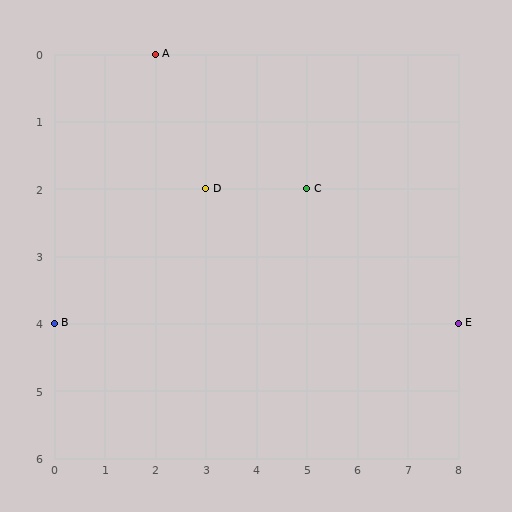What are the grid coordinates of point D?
Point D is at grid coordinates (3, 2).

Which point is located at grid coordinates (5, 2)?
Point C is at (5, 2).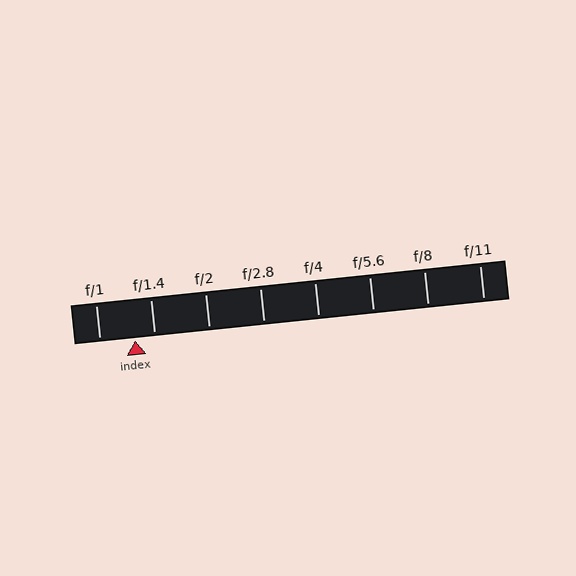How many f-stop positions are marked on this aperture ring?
There are 8 f-stop positions marked.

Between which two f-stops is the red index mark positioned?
The index mark is between f/1 and f/1.4.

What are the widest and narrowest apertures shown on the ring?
The widest aperture shown is f/1 and the narrowest is f/11.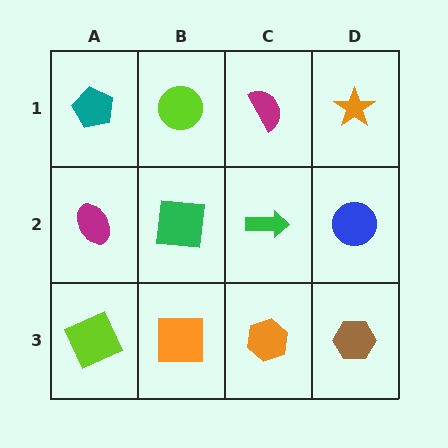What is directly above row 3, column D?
A blue circle.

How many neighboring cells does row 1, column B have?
3.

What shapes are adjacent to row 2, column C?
A magenta semicircle (row 1, column C), an orange hexagon (row 3, column C), a green square (row 2, column B), a blue circle (row 2, column D).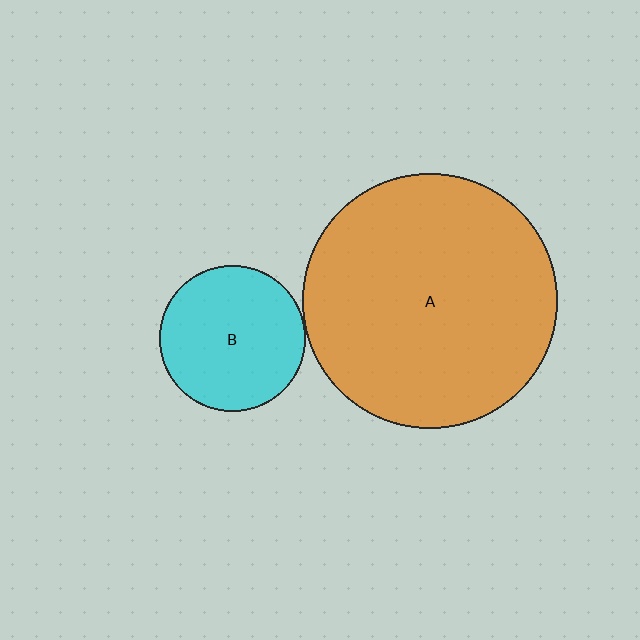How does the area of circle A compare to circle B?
Approximately 3.0 times.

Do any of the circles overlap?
No, none of the circles overlap.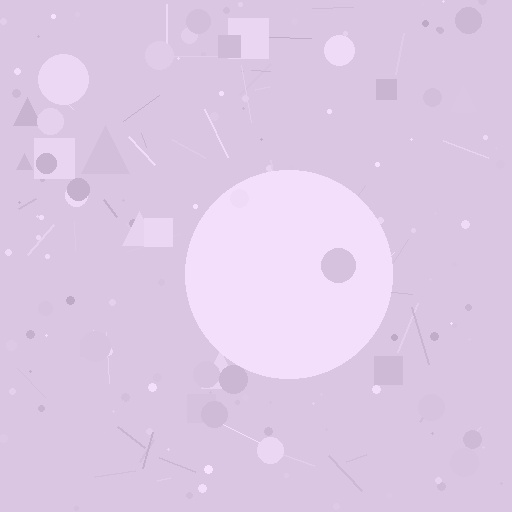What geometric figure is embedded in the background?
A circle is embedded in the background.